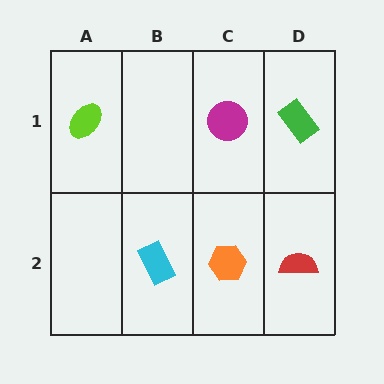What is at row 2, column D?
A red semicircle.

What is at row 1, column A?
A lime ellipse.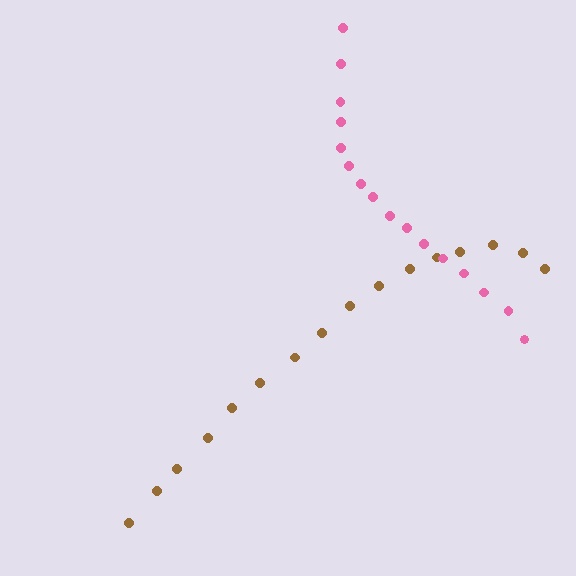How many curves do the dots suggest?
There are 2 distinct paths.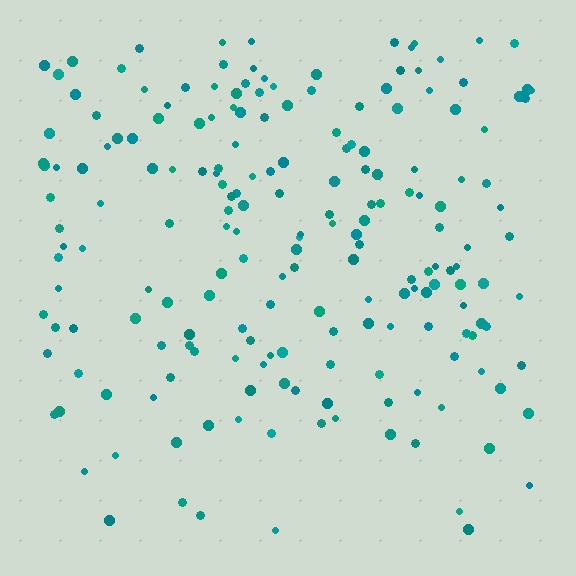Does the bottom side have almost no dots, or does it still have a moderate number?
Still a moderate number, just noticeably fewer than the top.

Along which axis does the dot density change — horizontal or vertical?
Vertical.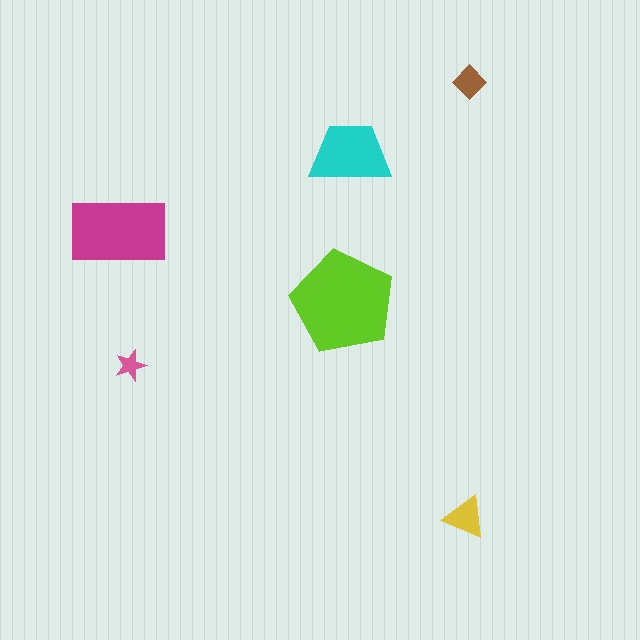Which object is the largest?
The lime pentagon.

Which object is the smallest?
The pink star.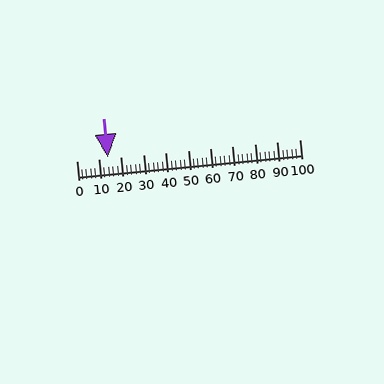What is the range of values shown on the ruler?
The ruler shows values from 0 to 100.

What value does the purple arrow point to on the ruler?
The purple arrow points to approximately 14.